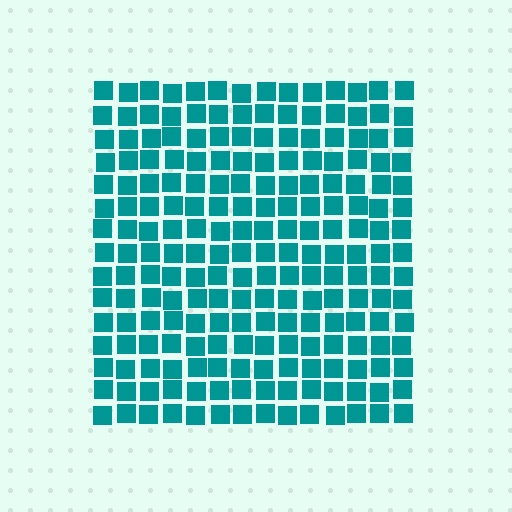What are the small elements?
The small elements are squares.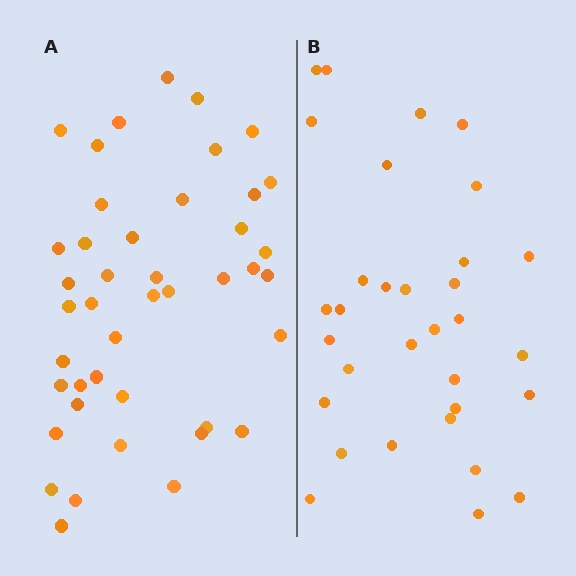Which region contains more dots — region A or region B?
Region A (the left region) has more dots.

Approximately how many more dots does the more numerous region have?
Region A has roughly 12 or so more dots than region B.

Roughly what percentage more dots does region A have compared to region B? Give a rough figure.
About 35% more.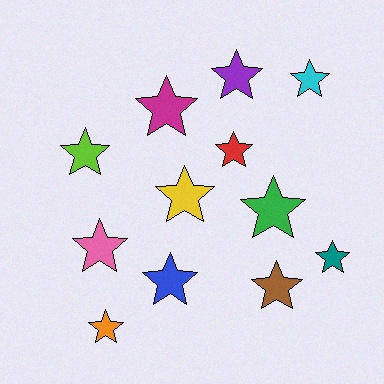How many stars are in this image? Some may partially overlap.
There are 12 stars.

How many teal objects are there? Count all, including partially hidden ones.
There is 1 teal object.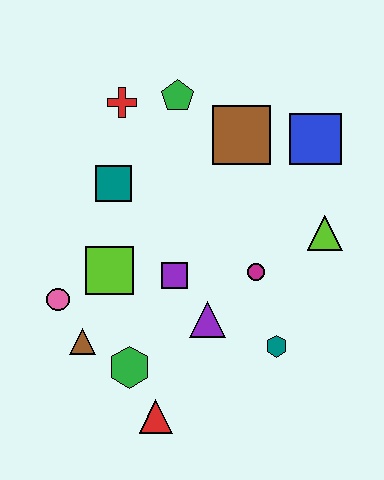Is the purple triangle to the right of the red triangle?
Yes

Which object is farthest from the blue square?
The red triangle is farthest from the blue square.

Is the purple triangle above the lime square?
No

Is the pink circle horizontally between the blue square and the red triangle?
No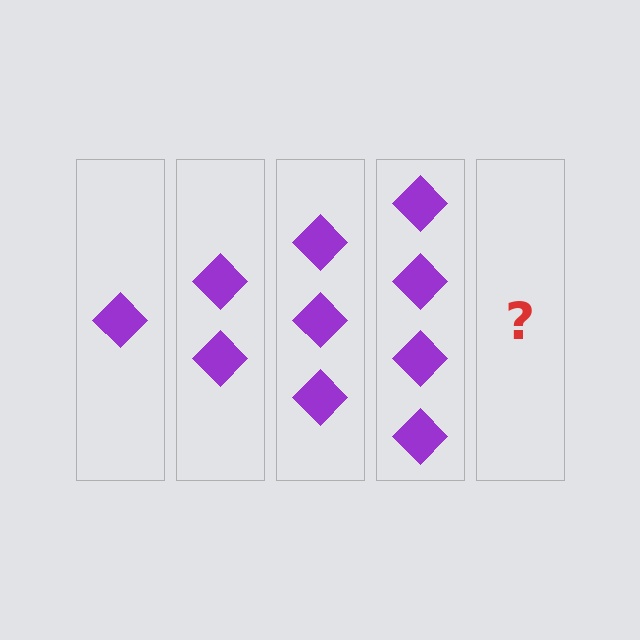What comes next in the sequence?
The next element should be 5 diamonds.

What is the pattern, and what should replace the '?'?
The pattern is that each step adds one more diamond. The '?' should be 5 diamonds.